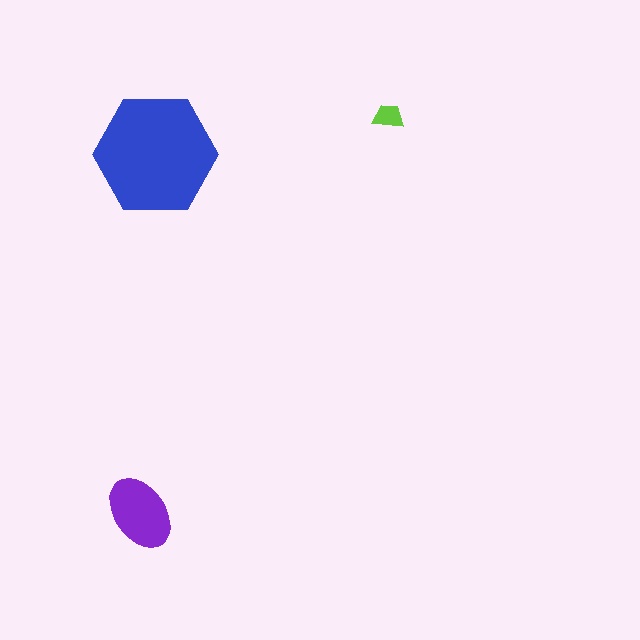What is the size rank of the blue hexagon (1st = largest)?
1st.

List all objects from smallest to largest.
The lime trapezoid, the purple ellipse, the blue hexagon.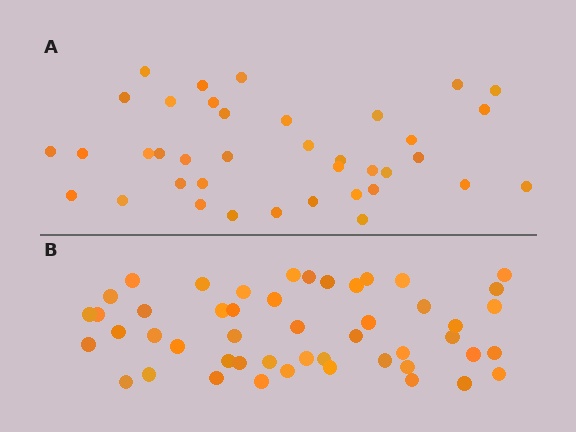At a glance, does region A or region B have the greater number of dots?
Region B (the bottom region) has more dots.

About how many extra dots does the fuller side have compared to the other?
Region B has roughly 12 or so more dots than region A.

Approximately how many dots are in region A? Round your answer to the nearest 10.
About 40 dots. (The exact count is 38, which rounds to 40.)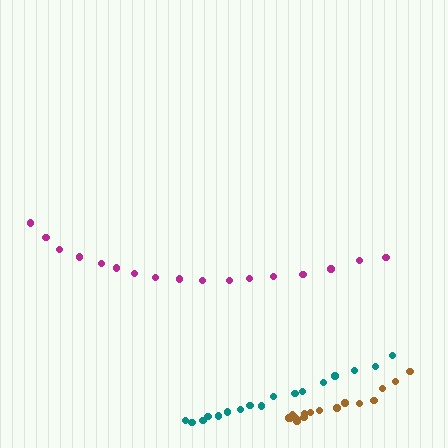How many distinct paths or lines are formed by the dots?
There are 3 distinct paths.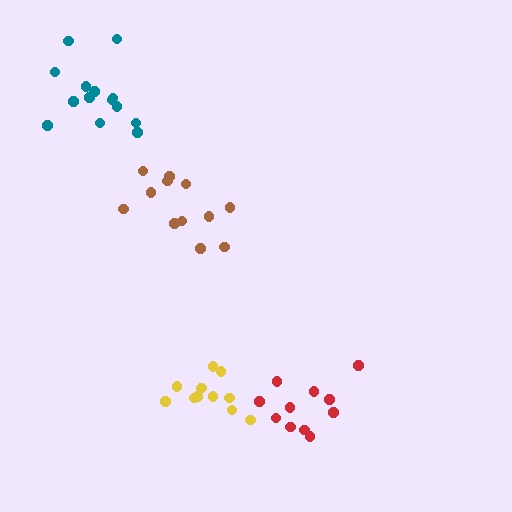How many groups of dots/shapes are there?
There are 4 groups.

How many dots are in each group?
Group 1: 12 dots, Group 2: 11 dots, Group 3: 14 dots, Group 4: 11 dots (48 total).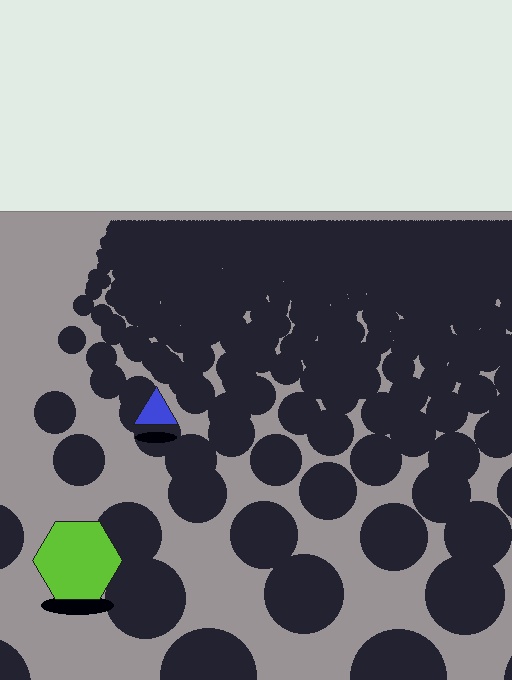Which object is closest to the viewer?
The lime hexagon is closest. The texture marks near it are larger and more spread out.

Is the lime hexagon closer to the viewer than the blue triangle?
Yes. The lime hexagon is closer — you can tell from the texture gradient: the ground texture is coarser near it.